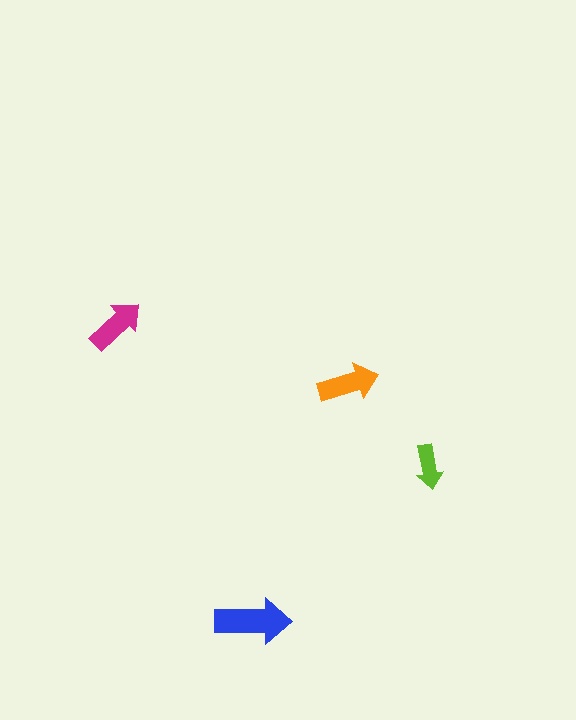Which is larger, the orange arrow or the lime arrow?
The orange one.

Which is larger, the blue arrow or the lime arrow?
The blue one.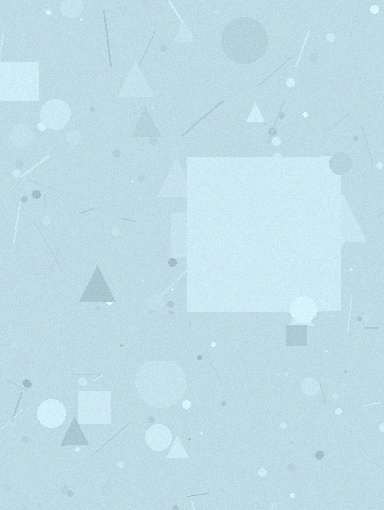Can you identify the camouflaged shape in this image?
The camouflaged shape is a square.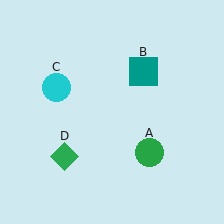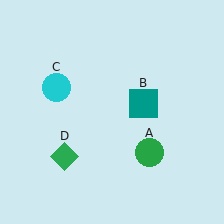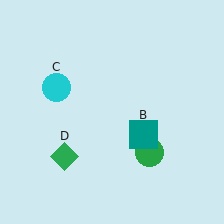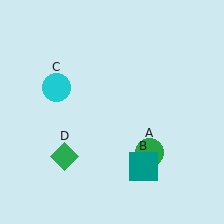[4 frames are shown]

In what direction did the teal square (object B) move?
The teal square (object B) moved down.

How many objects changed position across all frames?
1 object changed position: teal square (object B).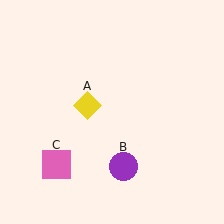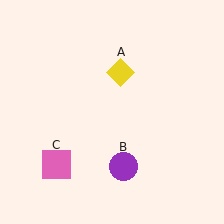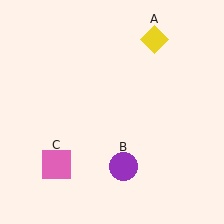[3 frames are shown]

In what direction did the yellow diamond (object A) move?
The yellow diamond (object A) moved up and to the right.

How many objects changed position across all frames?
1 object changed position: yellow diamond (object A).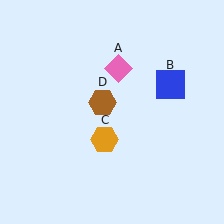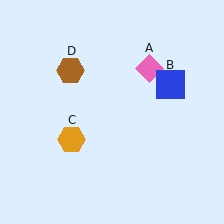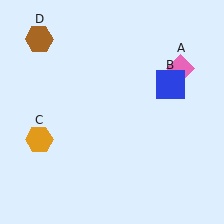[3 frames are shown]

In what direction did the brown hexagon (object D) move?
The brown hexagon (object D) moved up and to the left.